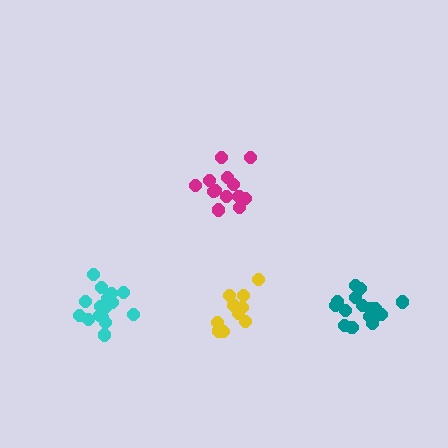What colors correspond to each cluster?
The clusters are colored: cyan, teal, yellow, magenta.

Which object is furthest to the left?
The cyan cluster is leftmost.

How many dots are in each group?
Group 1: 16 dots, Group 2: 15 dots, Group 3: 11 dots, Group 4: 14 dots (56 total).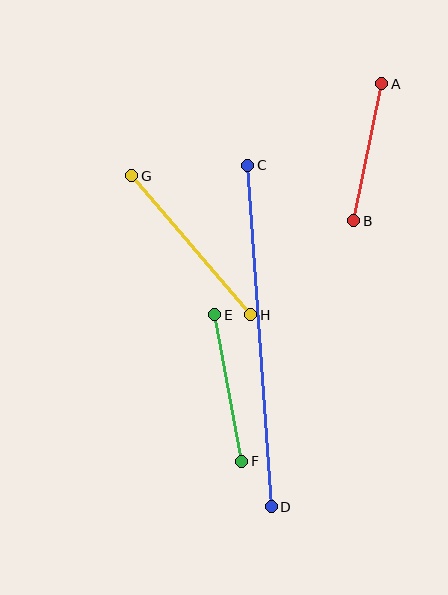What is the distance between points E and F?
The distance is approximately 149 pixels.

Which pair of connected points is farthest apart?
Points C and D are farthest apart.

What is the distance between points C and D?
The distance is approximately 342 pixels.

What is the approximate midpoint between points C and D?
The midpoint is at approximately (260, 336) pixels.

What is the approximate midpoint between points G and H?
The midpoint is at approximately (191, 245) pixels.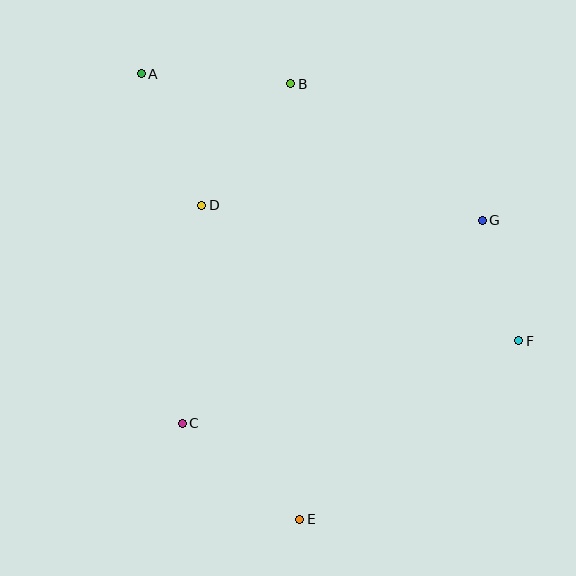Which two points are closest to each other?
Points F and G are closest to each other.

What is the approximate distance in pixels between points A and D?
The distance between A and D is approximately 145 pixels.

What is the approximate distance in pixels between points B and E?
The distance between B and E is approximately 436 pixels.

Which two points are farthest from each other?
Points A and E are farthest from each other.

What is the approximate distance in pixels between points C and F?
The distance between C and F is approximately 346 pixels.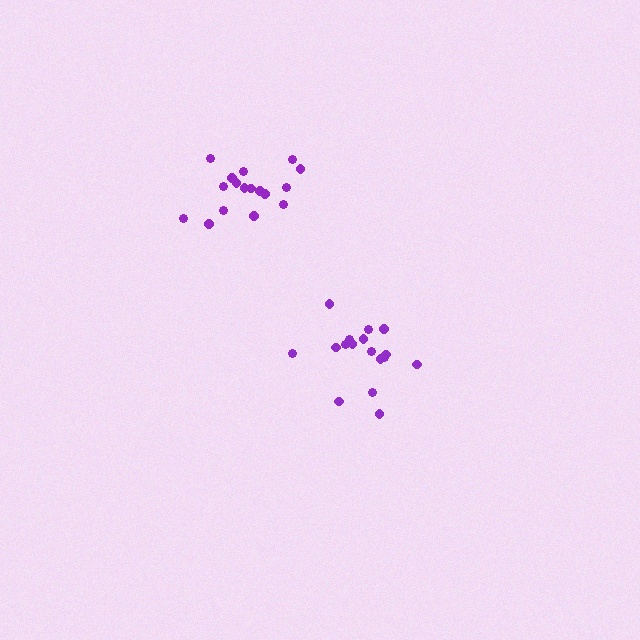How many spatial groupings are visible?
There are 2 spatial groupings.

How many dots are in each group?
Group 1: 17 dots, Group 2: 17 dots (34 total).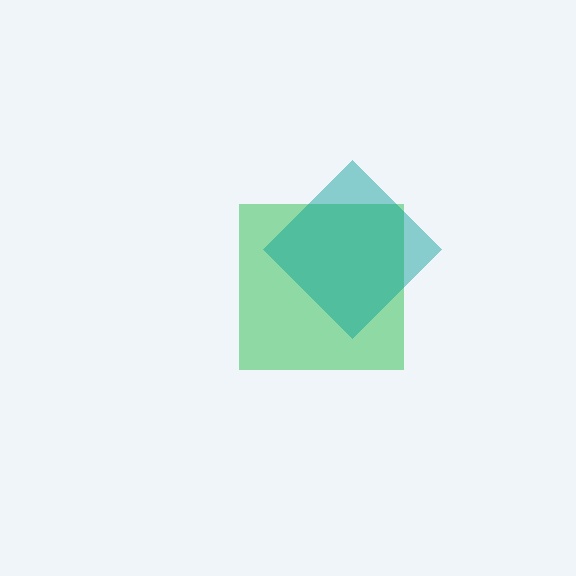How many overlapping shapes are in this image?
There are 2 overlapping shapes in the image.